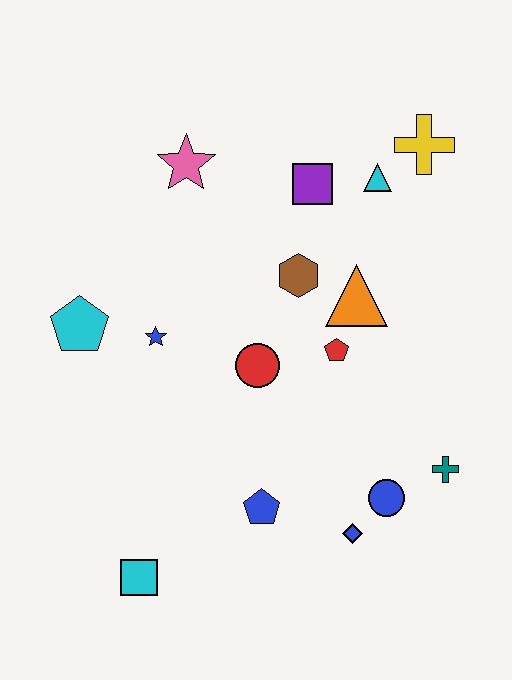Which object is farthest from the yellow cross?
The cyan square is farthest from the yellow cross.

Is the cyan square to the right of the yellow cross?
No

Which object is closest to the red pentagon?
The orange triangle is closest to the red pentagon.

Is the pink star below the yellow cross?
Yes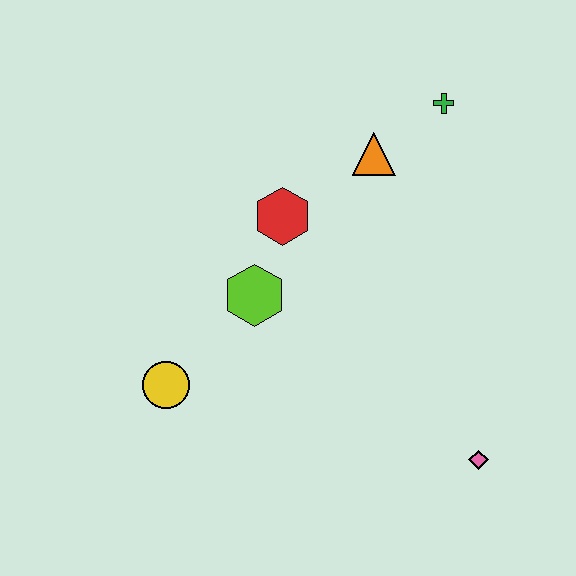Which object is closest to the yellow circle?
The lime hexagon is closest to the yellow circle.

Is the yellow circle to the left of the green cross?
Yes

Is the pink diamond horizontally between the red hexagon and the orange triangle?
No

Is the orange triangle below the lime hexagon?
No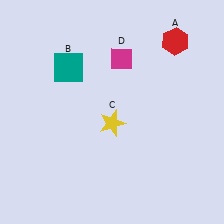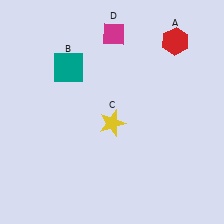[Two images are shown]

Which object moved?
The magenta diamond (D) moved up.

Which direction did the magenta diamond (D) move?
The magenta diamond (D) moved up.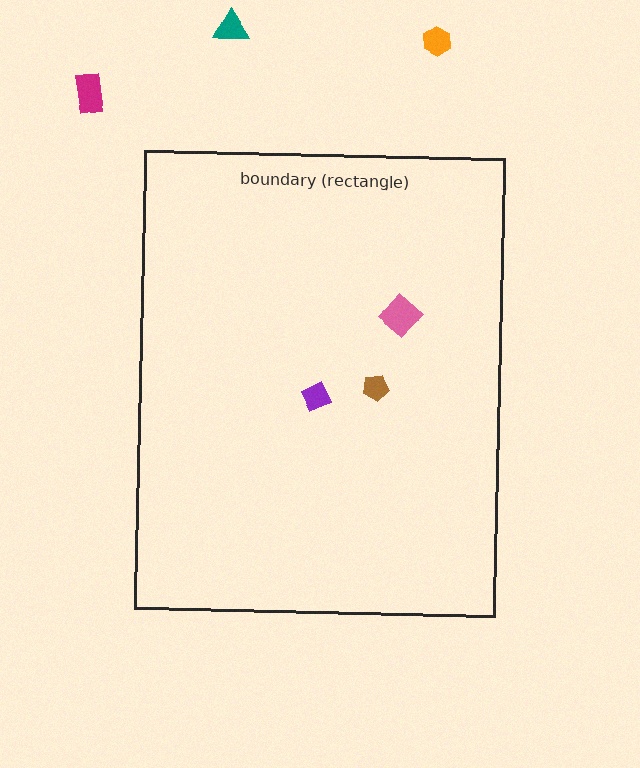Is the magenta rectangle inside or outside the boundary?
Outside.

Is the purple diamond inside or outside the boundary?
Inside.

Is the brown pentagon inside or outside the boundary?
Inside.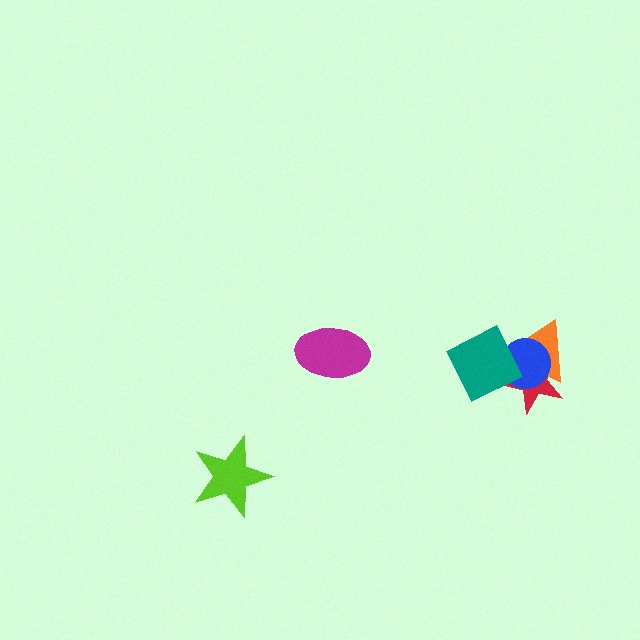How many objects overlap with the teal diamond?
3 objects overlap with the teal diamond.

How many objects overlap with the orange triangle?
3 objects overlap with the orange triangle.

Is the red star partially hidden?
Yes, it is partially covered by another shape.